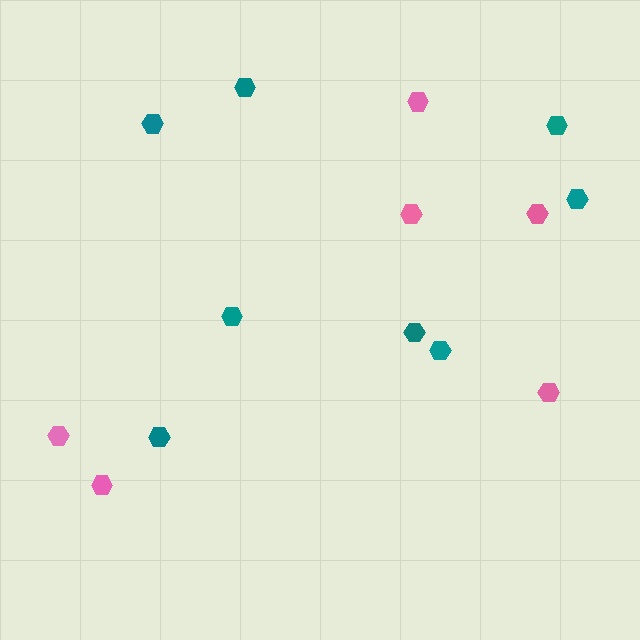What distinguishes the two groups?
There are 2 groups: one group of pink hexagons (6) and one group of teal hexagons (8).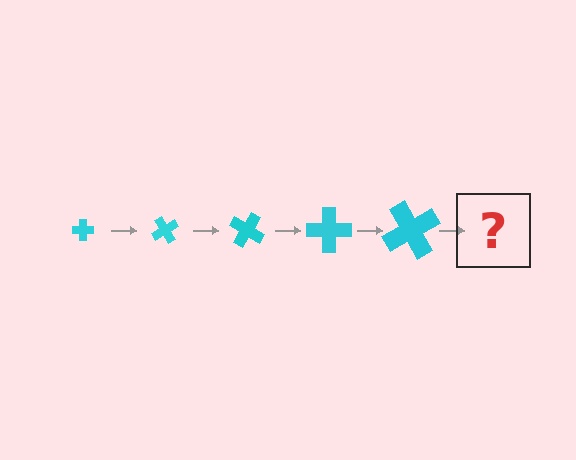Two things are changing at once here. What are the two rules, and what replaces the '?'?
The two rules are that the cross grows larger each step and it rotates 60 degrees each step. The '?' should be a cross, larger than the previous one and rotated 300 degrees from the start.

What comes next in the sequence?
The next element should be a cross, larger than the previous one and rotated 300 degrees from the start.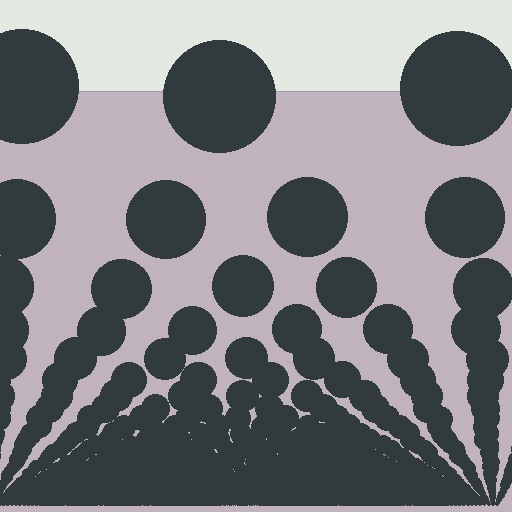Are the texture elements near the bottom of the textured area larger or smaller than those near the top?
Smaller. The gradient is inverted — elements near the bottom are smaller and denser.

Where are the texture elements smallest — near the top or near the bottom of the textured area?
Near the bottom.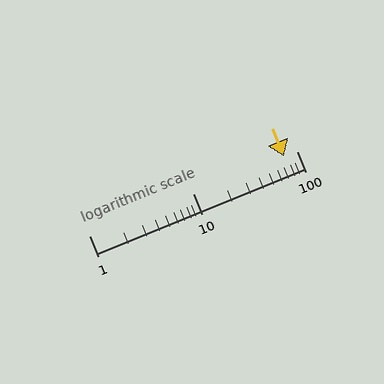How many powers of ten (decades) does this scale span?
The scale spans 2 decades, from 1 to 100.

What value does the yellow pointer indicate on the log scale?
The pointer indicates approximately 76.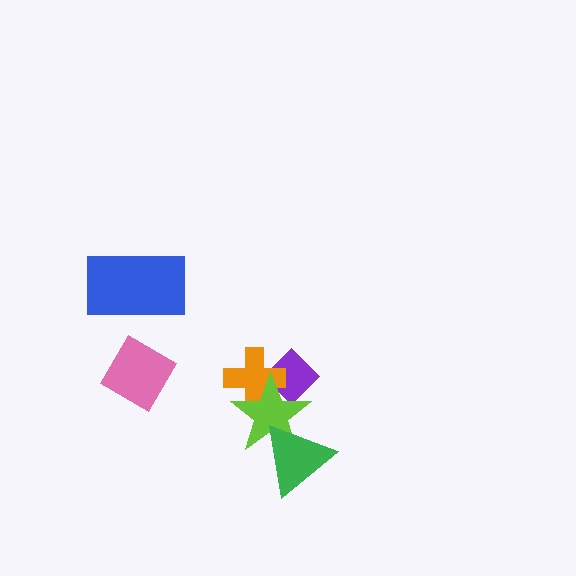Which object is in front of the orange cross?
The lime star is in front of the orange cross.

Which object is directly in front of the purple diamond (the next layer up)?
The orange cross is directly in front of the purple diamond.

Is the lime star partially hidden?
Yes, it is partially covered by another shape.